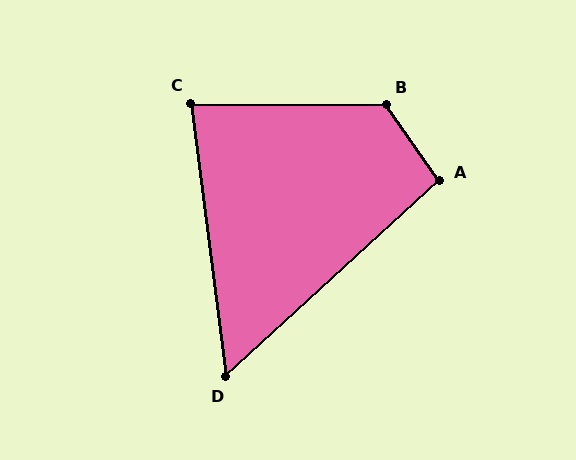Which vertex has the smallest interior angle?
D, at approximately 55 degrees.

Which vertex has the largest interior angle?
B, at approximately 125 degrees.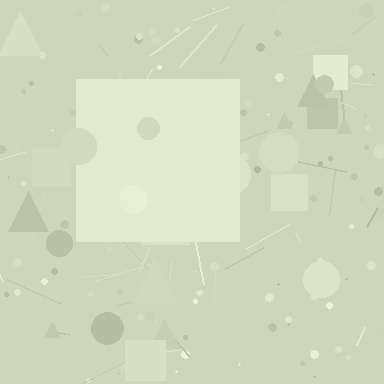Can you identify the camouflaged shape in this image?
The camouflaged shape is a square.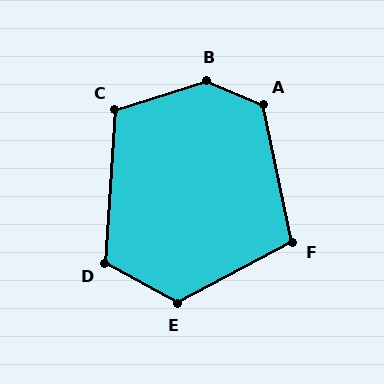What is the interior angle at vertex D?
Approximately 115 degrees (obtuse).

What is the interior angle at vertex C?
Approximately 112 degrees (obtuse).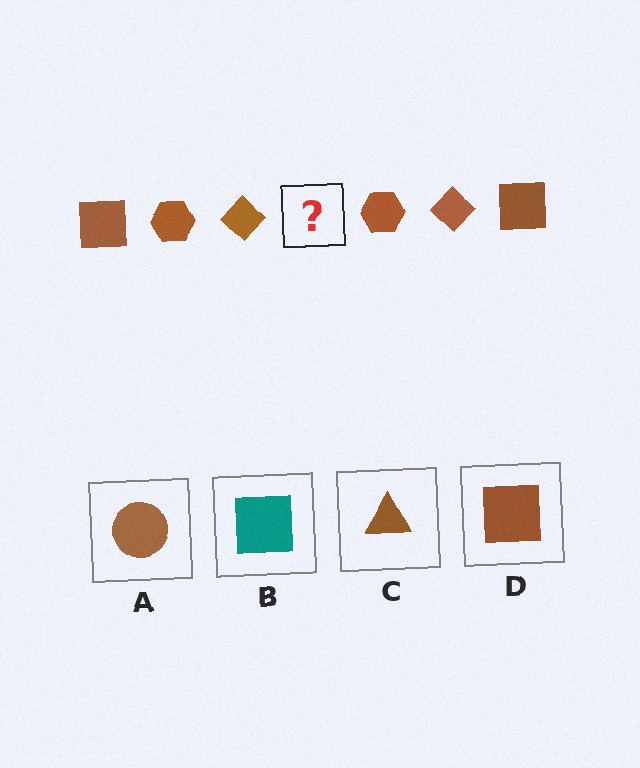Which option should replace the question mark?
Option D.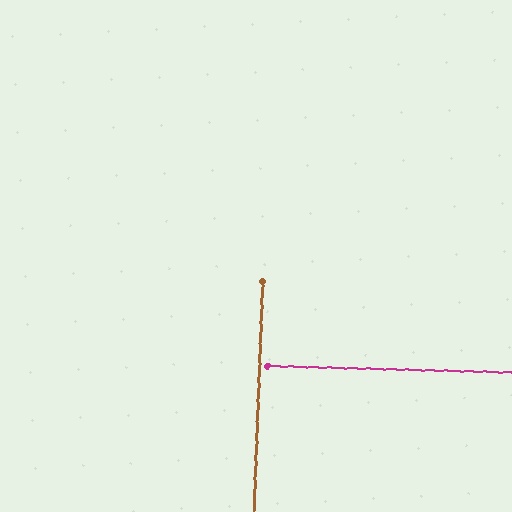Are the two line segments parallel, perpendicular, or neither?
Perpendicular — they meet at approximately 89°.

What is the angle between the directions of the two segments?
Approximately 89 degrees.